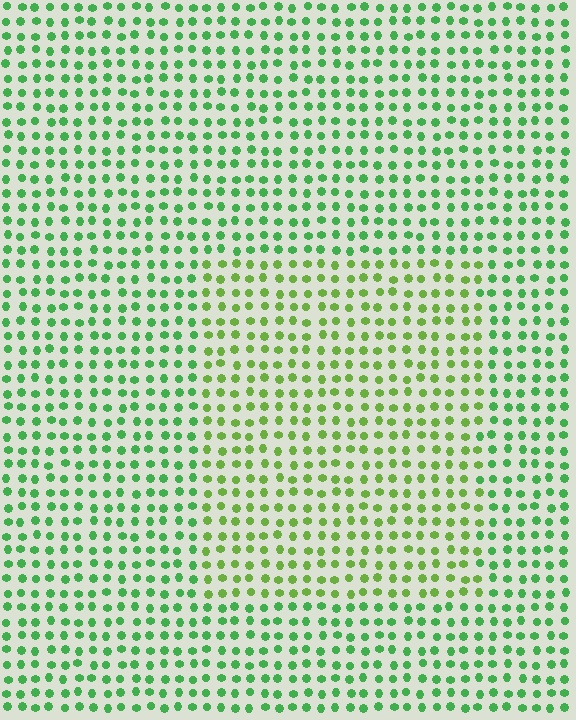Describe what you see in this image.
The image is filled with small green elements in a uniform arrangement. A rectangle-shaped region is visible where the elements are tinted to a slightly different hue, forming a subtle color boundary.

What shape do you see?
I see a rectangle.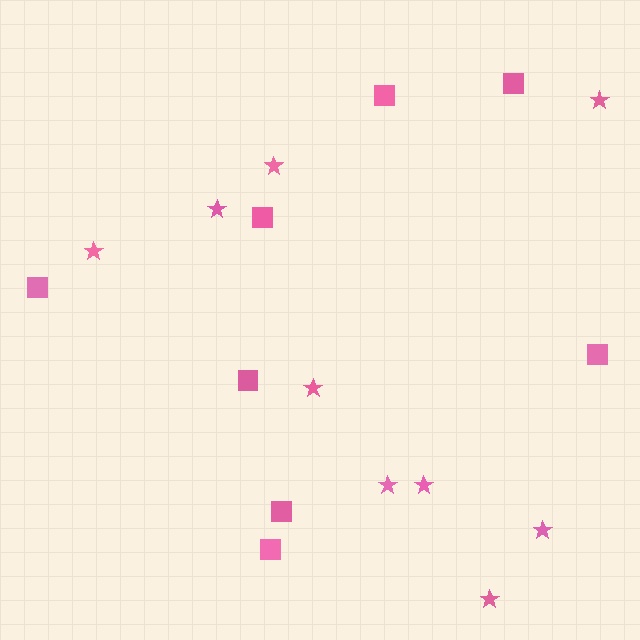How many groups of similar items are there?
There are 2 groups: one group of stars (9) and one group of squares (8).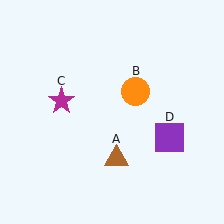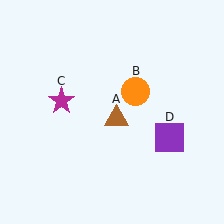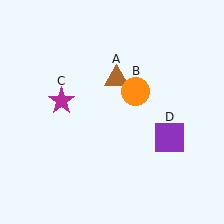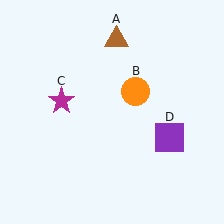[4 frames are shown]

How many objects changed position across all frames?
1 object changed position: brown triangle (object A).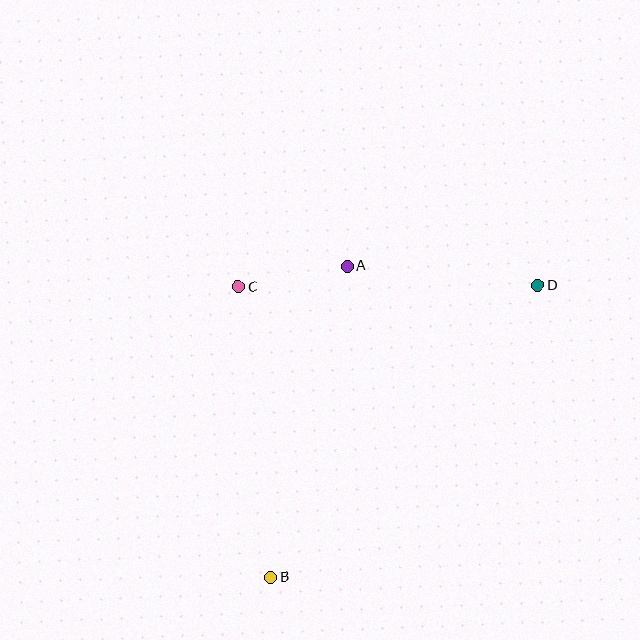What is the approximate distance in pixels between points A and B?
The distance between A and B is approximately 320 pixels.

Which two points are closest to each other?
Points A and C are closest to each other.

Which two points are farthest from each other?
Points B and D are farthest from each other.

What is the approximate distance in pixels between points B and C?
The distance between B and C is approximately 292 pixels.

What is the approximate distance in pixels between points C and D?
The distance between C and D is approximately 299 pixels.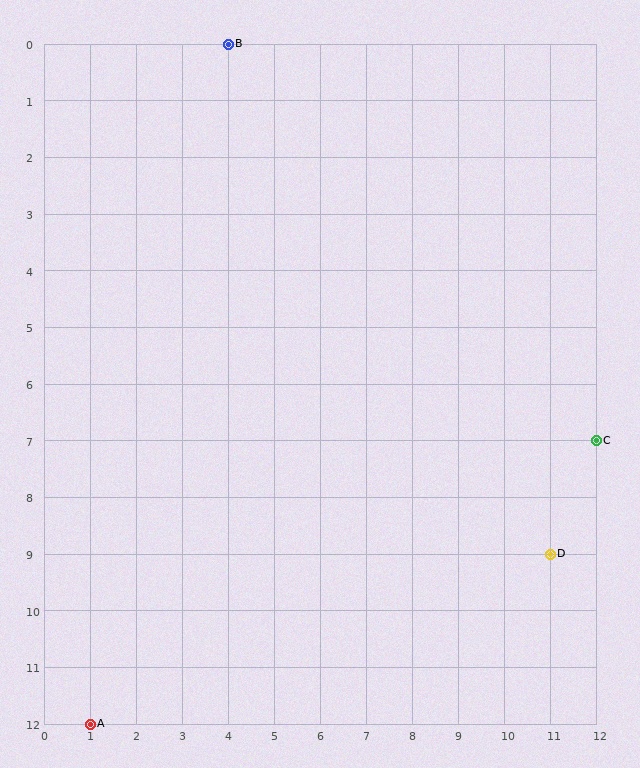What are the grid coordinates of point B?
Point B is at grid coordinates (4, 0).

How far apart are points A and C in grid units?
Points A and C are 11 columns and 5 rows apart (about 12.1 grid units diagonally).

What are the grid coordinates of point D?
Point D is at grid coordinates (11, 9).